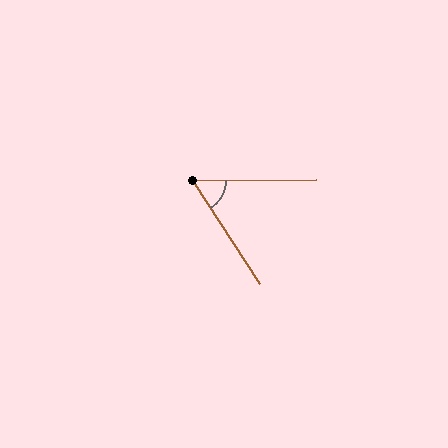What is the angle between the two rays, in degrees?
Approximately 57 degrees.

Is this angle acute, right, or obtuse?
It is acute.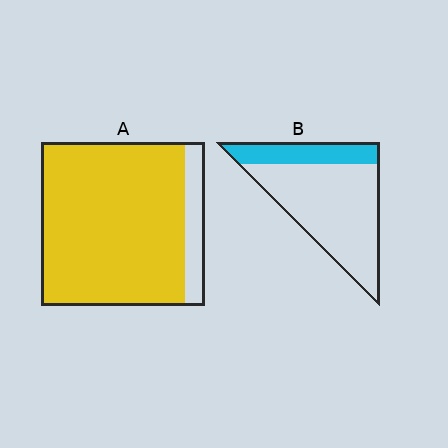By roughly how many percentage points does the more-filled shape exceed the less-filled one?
By roughly 65 percentage points (A over B).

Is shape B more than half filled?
No.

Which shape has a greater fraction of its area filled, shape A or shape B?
Shape A.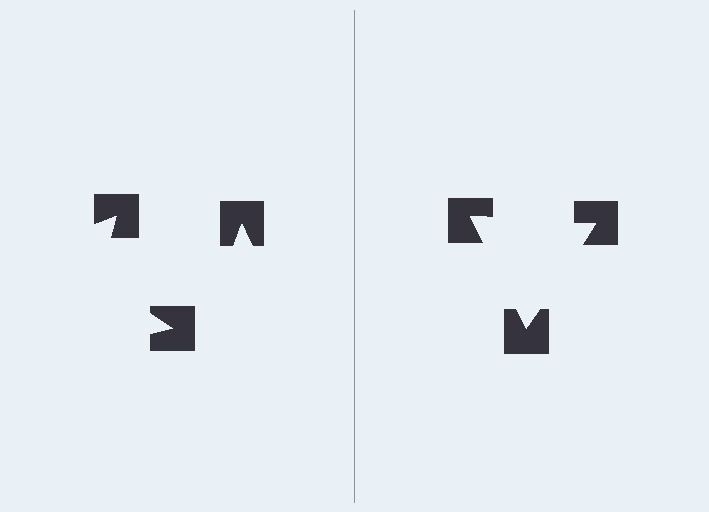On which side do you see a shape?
An illusory triangle appears on the right side. On the left side the wedge cuts are rotated, so no coherent shape forms.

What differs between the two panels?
The notched squares are positioned identically on both sides; only the wedge orientations differ. On the right they align to a triangle; on the left they are misaligned.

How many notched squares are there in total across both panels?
6 — 3 on each side.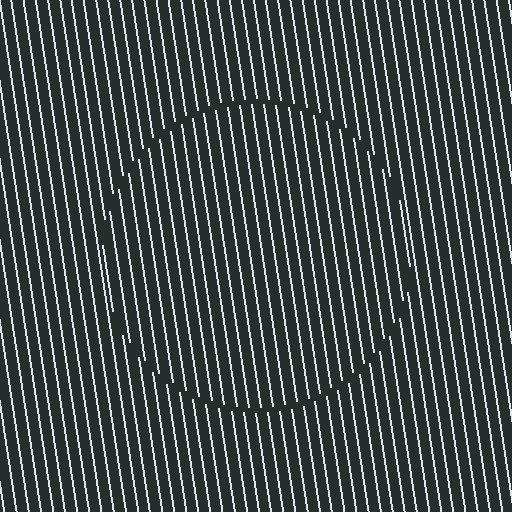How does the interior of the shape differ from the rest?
The interior of the shape contains the same grating, shifted by half a period — the contour is defined by the phase discontinuity where line-ends from the inner and outer gratings abut.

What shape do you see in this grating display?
An illusory circle. The interior of the shape contains the same grating, shifted by half a period — the contour is defined by the phase discontinuity where line-ends from the inner and outer gratings abut.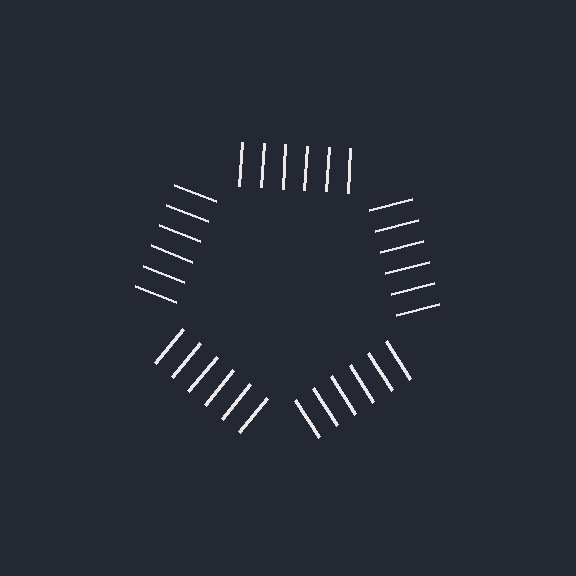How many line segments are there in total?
30 — 6 along each of the 5 edges.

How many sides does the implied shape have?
5 sides — the line-ends trace a pentagon.